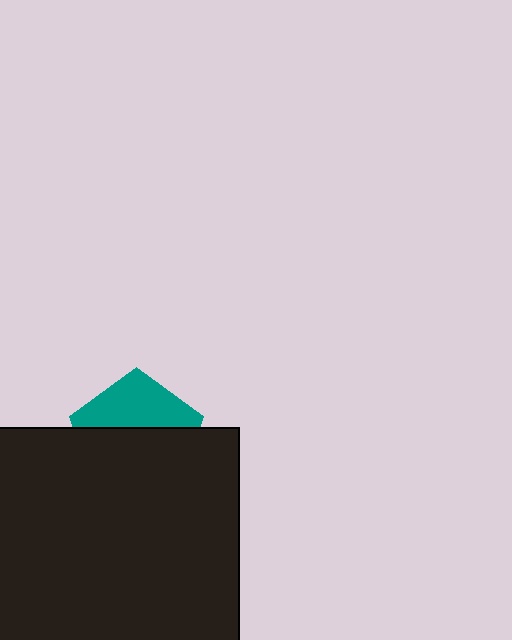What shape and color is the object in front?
The object in front is a black square.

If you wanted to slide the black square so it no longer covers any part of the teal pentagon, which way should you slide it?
Slide it down — that is the most direct way to separate the two shapes.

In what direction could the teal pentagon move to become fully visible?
The teal pentagon could move up. That would shift it out from behind the black square entirely.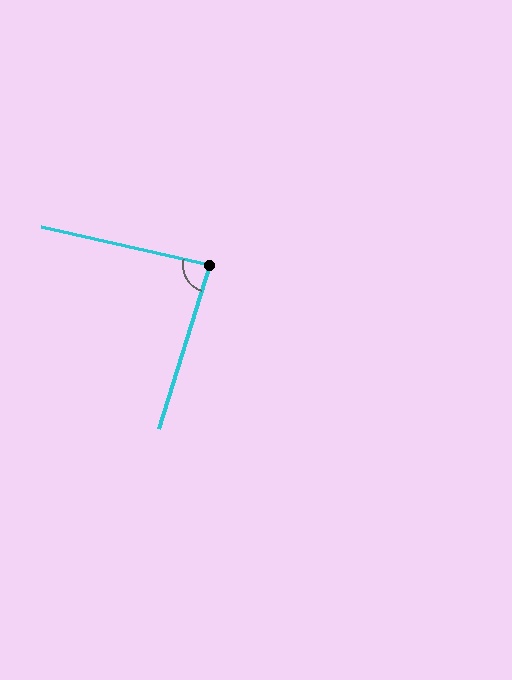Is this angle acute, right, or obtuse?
It is approximately a right angle.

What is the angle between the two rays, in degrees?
Approximately 86 degrees.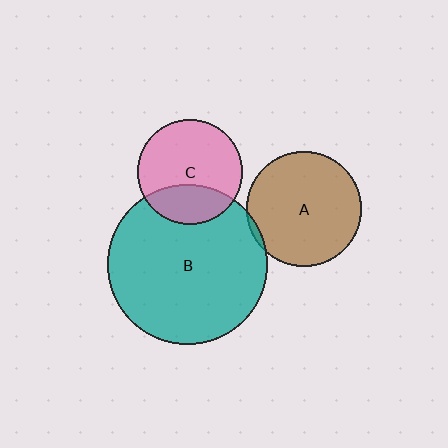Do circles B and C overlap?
Yes.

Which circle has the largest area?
Circle B (teal).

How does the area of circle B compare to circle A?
Approximately 1.9 times.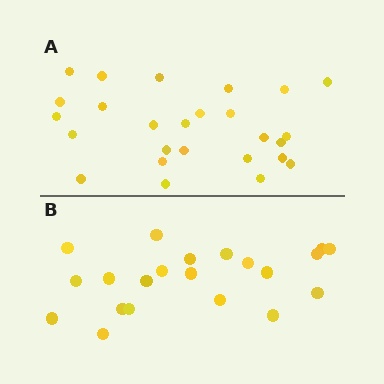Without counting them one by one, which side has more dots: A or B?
Region A (the top region) has more dots.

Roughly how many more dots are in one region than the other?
Region A has about 5 more dots than region B.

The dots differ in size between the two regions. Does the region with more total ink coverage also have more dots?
No. Region B has more total ink coverage because its dots are larger, but region A actually contains more individual dots. Total area can be misleading — the number of items is what matters here.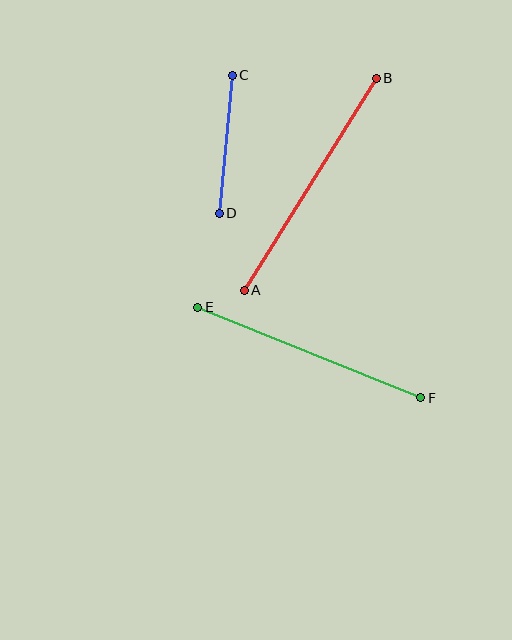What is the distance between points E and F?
The distance is approximately 241 pixels.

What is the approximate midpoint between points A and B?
The midpoint is at approximately (310, 184) pixels.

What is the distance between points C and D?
The distance is approximately 139 pixels.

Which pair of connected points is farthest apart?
Points A and B are farthest apart.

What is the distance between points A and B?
The distance is approximately 250 pixels.